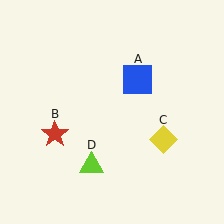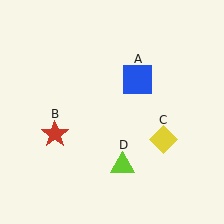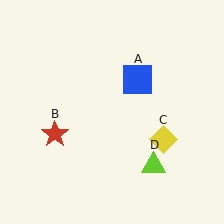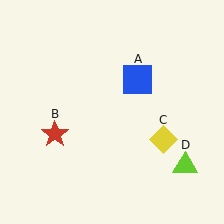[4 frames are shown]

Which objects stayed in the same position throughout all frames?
Blue square (object A) and red star (object B) and yellow diamond (object C) remained stationary.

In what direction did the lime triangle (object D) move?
The lime triangle (object D) moved right.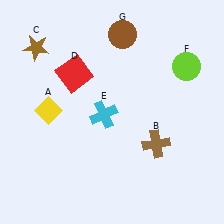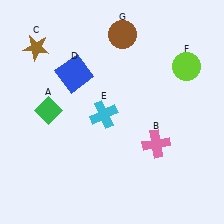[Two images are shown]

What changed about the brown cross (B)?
In Image 1, B is brown. In Image 2, it changed to pink.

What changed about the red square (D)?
In Image 1, D is red. In Image 2, it changed to blue.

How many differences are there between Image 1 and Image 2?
There are 3 differences between the two images.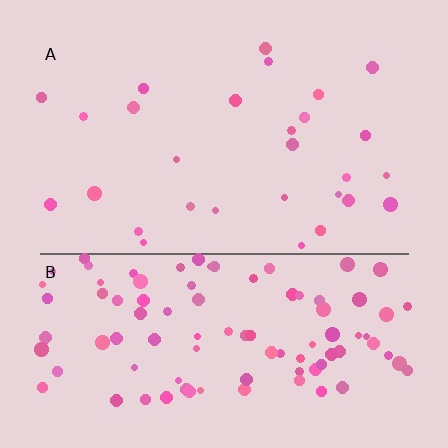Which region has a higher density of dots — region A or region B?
B (the bottom).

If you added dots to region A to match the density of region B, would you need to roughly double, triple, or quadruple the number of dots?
Approximately quadruple.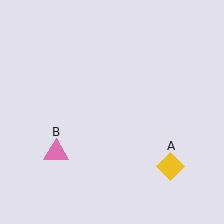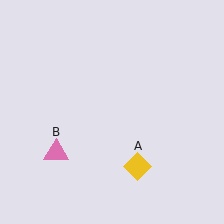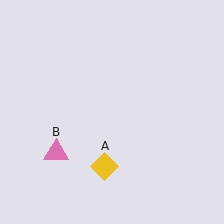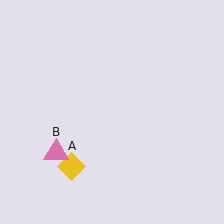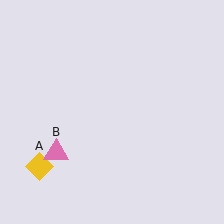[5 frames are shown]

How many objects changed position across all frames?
1 object changed position: yellow diamond (object A).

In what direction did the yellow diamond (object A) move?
The yellow diamond (object A) moved left.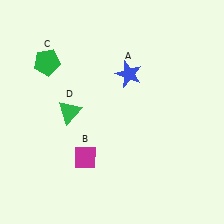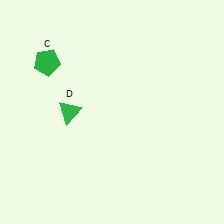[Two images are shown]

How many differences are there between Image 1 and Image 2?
There are 2 differences between the two images.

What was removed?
The magenta diamond (B), the blue star (A) were removed in Image 2.